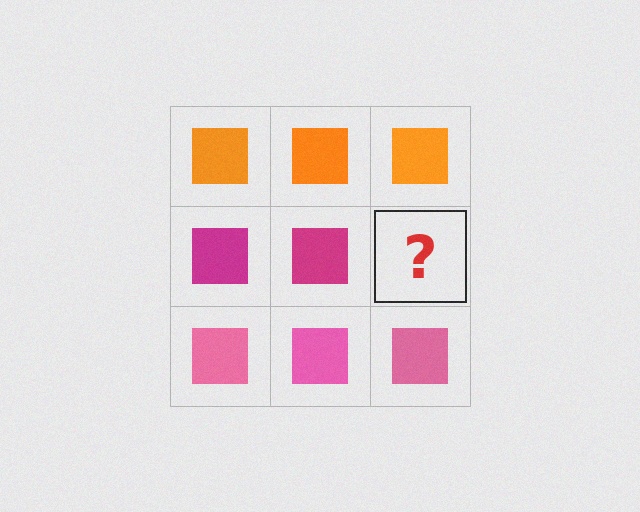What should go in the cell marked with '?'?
The missing cell should contain a magenta square.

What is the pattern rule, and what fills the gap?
The rule is that each row has a consistent color. The gap should be filled with a magenta square.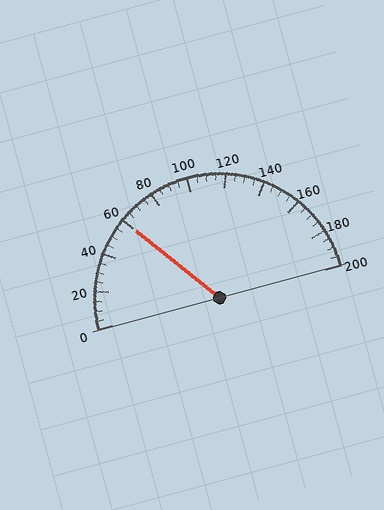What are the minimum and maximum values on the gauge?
The gauge ranges from 0 to 200.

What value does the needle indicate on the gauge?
The needle indicates approximately 60.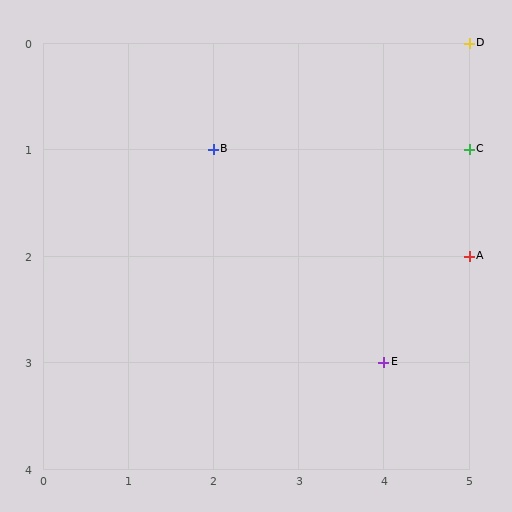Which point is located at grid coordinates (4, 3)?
Point E is at (4, 3).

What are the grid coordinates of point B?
Point B is at grid coordinates (2, 1).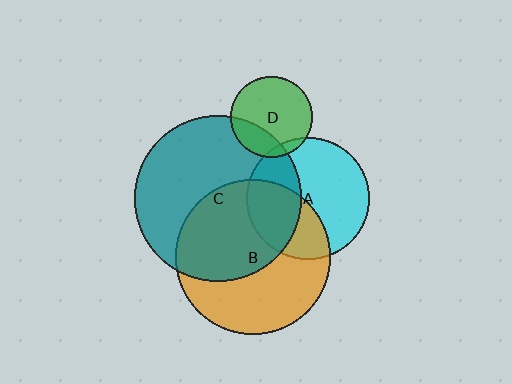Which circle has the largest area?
Circle C (teal).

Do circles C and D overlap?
Yes.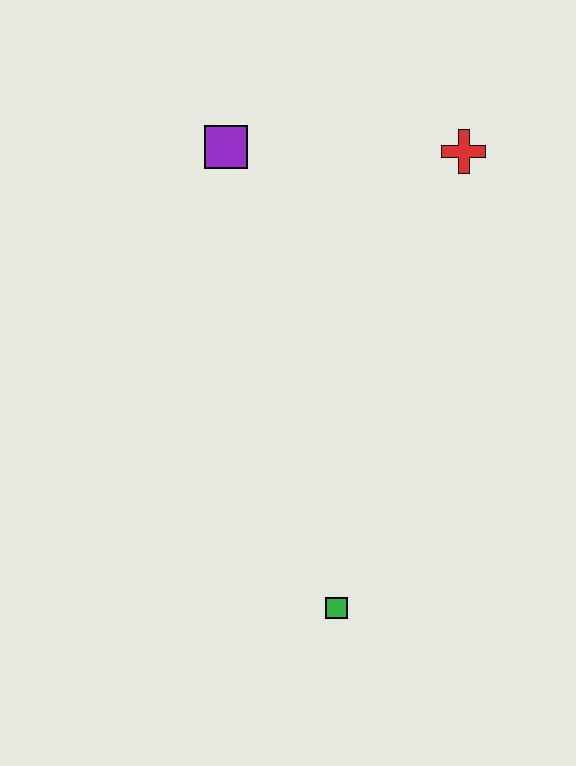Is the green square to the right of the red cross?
No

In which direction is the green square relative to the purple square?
The green square is below the purple square.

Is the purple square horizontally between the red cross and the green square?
No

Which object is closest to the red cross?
The purple square is closest to the red cross.